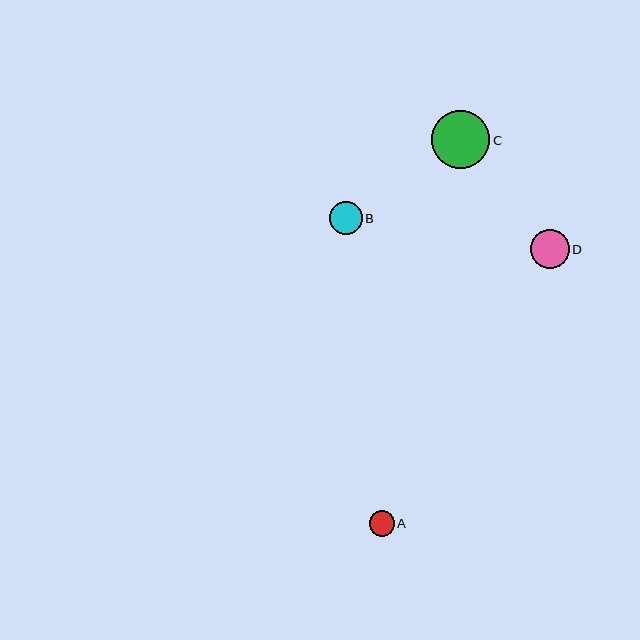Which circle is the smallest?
Circle A is the smallest with a size of approximately 25 pixels.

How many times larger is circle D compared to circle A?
Circle D is approximately 1.5 times the size of circle A.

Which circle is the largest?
Circle C is the largest with a size of approximately 58 pixels.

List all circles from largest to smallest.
From largest to smallest: C, D, B, A.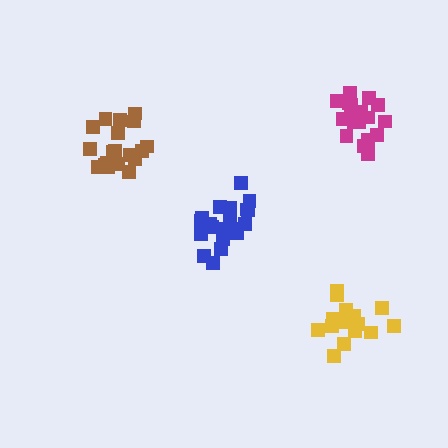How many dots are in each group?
Group 1: 19 dots, Group 2: 15 dots, Group 3: 20 dots, Group 4: 21 dots (75 total).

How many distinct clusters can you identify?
There are 4 distinct clusters.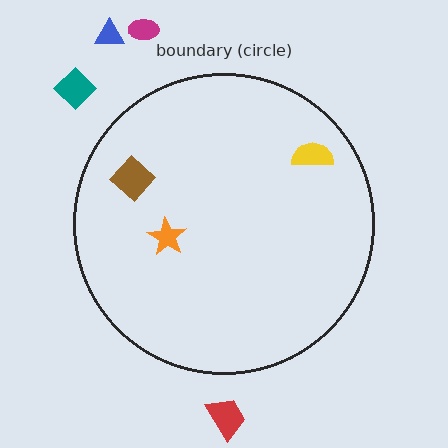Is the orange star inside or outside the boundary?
Inside.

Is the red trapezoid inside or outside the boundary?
Outside.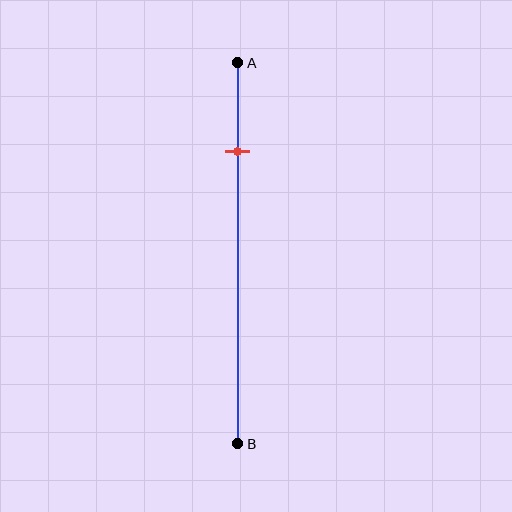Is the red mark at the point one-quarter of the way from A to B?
Yes, the mark is approximately at the one-quarter point.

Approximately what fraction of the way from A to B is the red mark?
The red mark is approximately 25% of the way from A to B.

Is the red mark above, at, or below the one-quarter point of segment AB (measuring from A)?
The red mark is approximately at the one-quarter point of segment AB.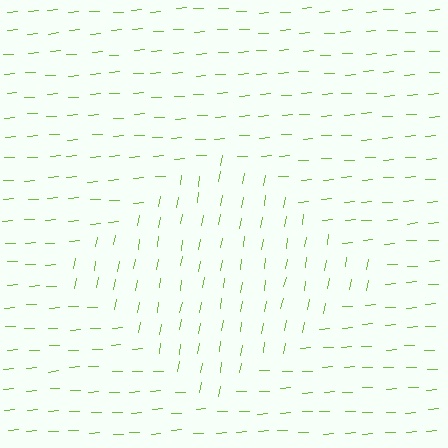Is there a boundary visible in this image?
Yes, there is a texture boundary formed by a change in line orientation.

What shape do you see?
I see a diamond.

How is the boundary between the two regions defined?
The boundary is defined purely by a change in line orientation (approximately 77 degrees difference). All lines are the same color and thickness.